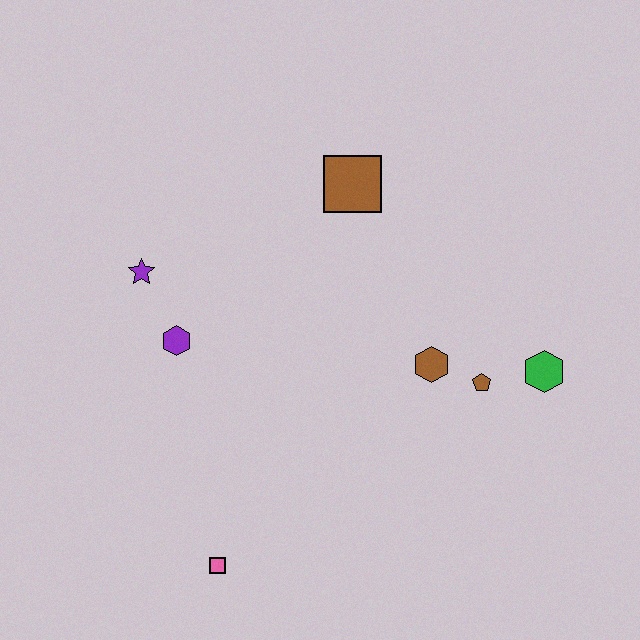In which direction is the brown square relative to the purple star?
The brown square is to the right of the purple star.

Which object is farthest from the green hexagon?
The purple star is farthest from the green hexagon.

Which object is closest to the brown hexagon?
The brown pentagon is closest to the brown hexagon.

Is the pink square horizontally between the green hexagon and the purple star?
Yes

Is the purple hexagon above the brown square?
No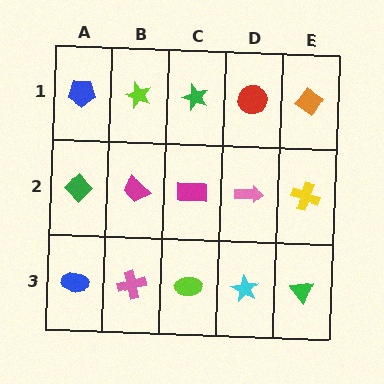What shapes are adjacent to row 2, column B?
A lime star (row 1, column B), a pink cross (row 3, column B), a green diamond (row 2, column A), a magenta rectangle (row 2, column C).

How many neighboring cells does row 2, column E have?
3.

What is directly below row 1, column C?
A magenta rectangle.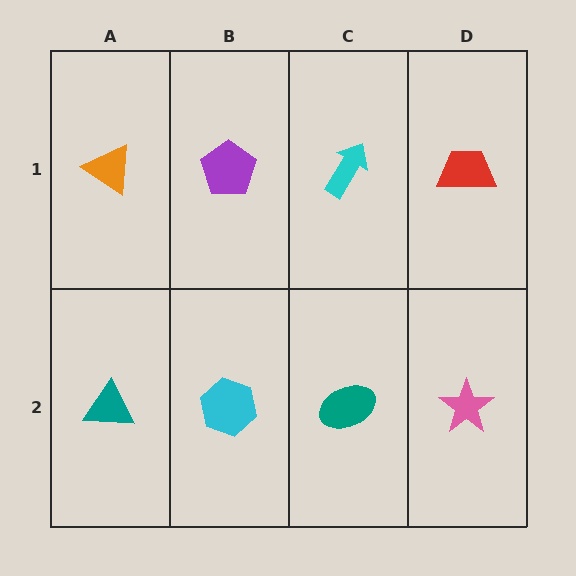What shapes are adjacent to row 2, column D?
A red trapezoid (row 1, column D), a teal ellipse (row 2, column C).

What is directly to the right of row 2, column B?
A teal ellipse.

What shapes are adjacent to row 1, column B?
A cyan hexagon (row 2, column B), an orange triangle (row 1, column A), a cyan arrow (row 1, column C).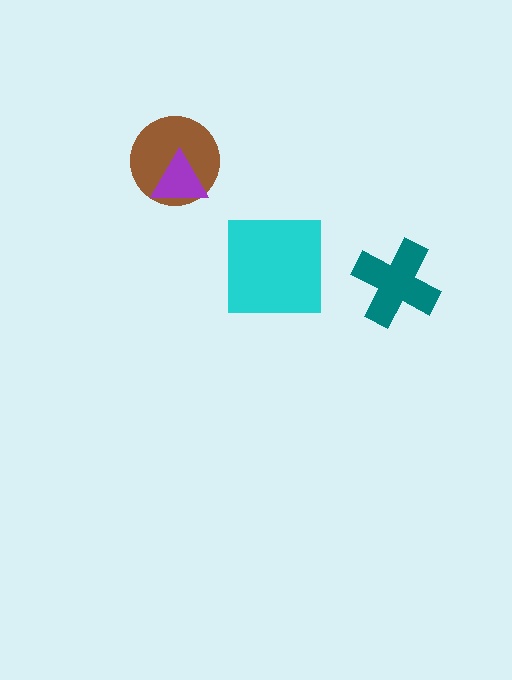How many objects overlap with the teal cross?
0 objects overlap with the teal cross.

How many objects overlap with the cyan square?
0 objects overlap with the cyan square.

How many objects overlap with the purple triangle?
1 object overlaps with the purple triangle.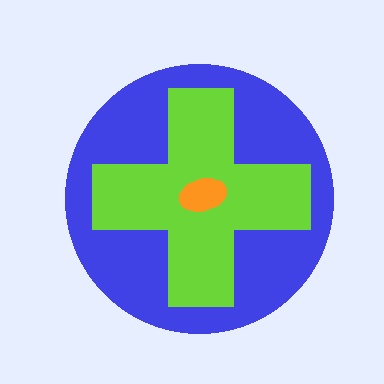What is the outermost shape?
The blue circle.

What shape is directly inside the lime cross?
The orange ellipse.